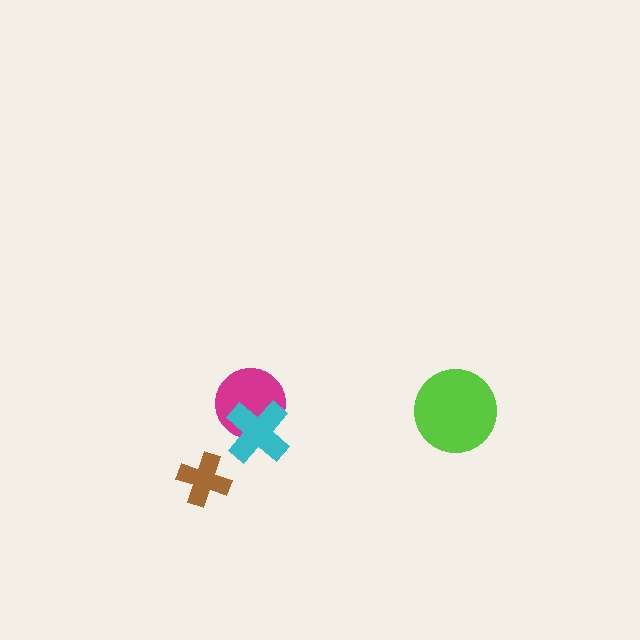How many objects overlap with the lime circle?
0 objects overlap with the lime circle.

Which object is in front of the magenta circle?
The cyan cross is in front of the magenta circle.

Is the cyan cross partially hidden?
No, no other shape covers it.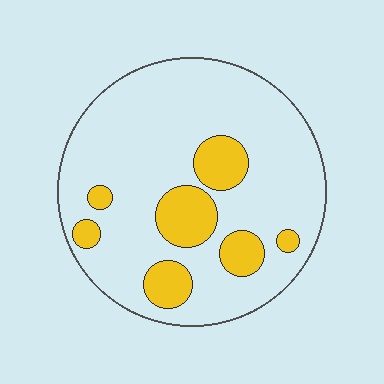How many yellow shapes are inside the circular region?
7.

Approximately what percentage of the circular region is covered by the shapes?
Approximately 20%.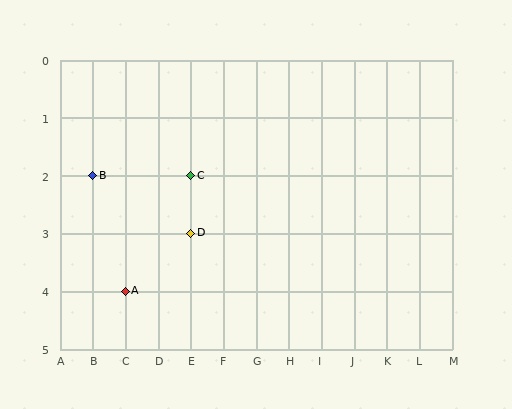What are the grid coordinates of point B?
Point B is at grid coordinates (B, 2).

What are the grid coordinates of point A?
Point A is at grid coordinates (C, 4).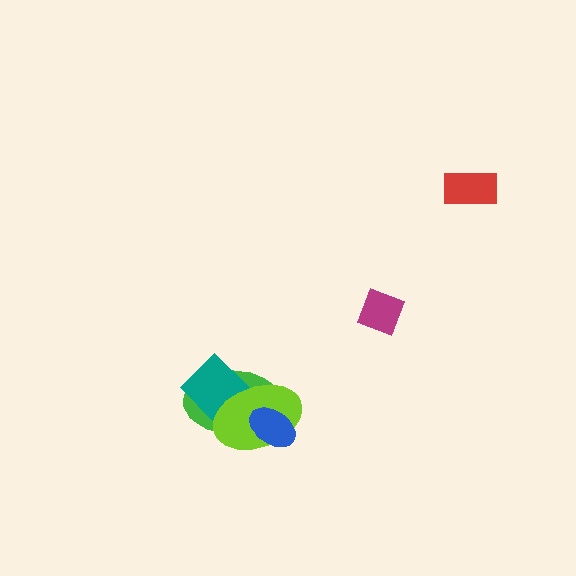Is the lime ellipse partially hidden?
Yes, it is partially covered by another shape.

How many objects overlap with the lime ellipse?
3 objects overlap with the lime ellipse.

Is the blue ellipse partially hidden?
No, no other shape covers it.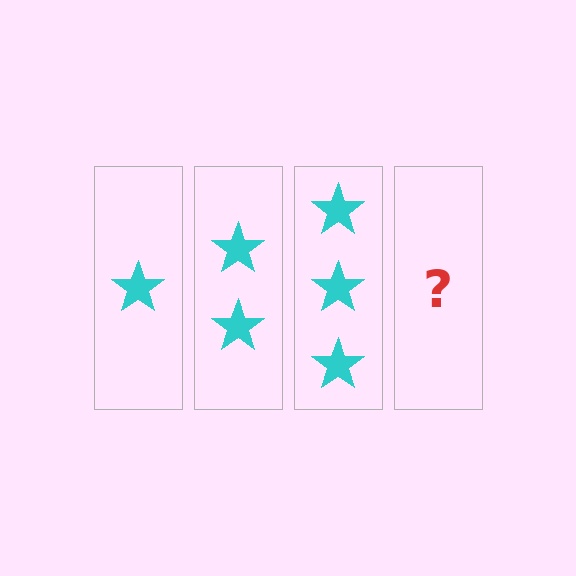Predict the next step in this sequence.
The next step is 4 stars.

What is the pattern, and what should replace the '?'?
The pattern is that each step adds one more star. The '?' should be 4 stars.